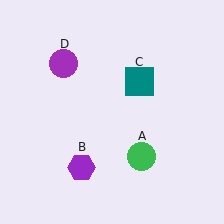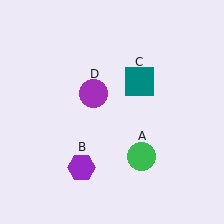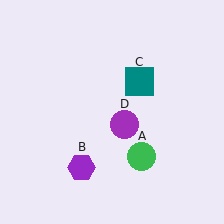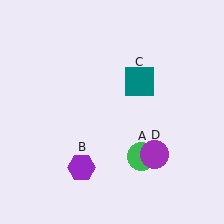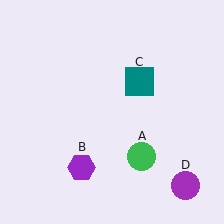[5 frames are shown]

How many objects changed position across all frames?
1 object changed position: purple circle (object D).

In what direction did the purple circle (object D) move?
The purple circle (object D) moved down and to the right.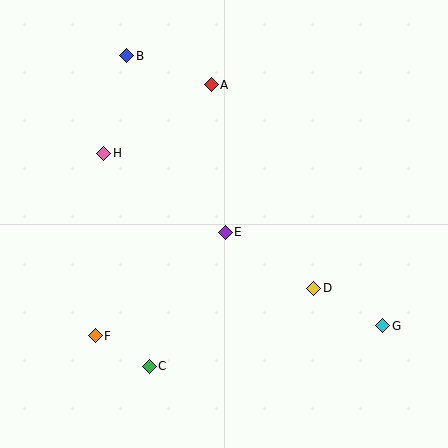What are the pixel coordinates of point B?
Point B is at (127, 56).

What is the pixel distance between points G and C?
The distance between G and C is 237 pixels.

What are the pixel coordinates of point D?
Point D is at (314, 288).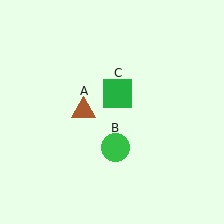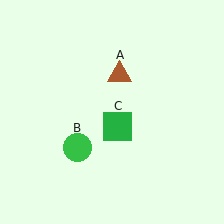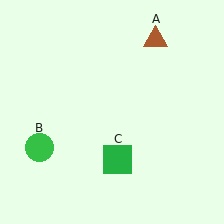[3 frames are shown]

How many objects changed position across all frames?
3 objects changed position: brown triangle (object A), green circle (object B), green square (object C).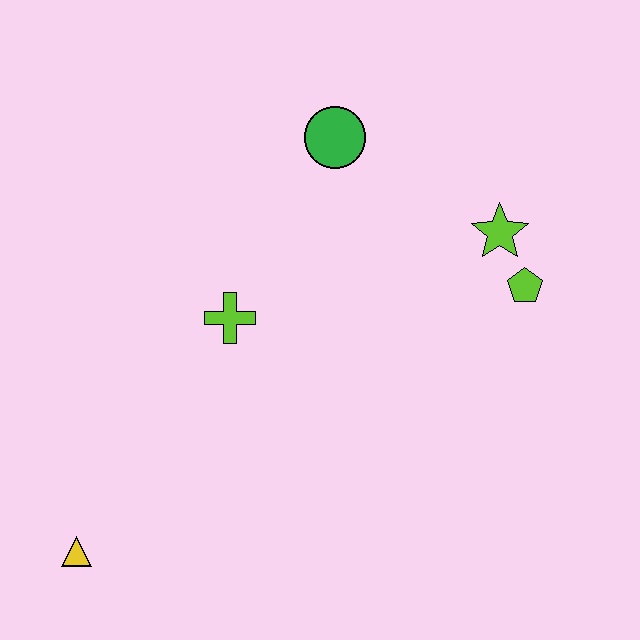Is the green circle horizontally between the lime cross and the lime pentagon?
Yes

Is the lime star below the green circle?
Yes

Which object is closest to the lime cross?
The green circle is closest to the lime cross.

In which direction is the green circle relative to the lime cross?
The green circle is above the lime cross.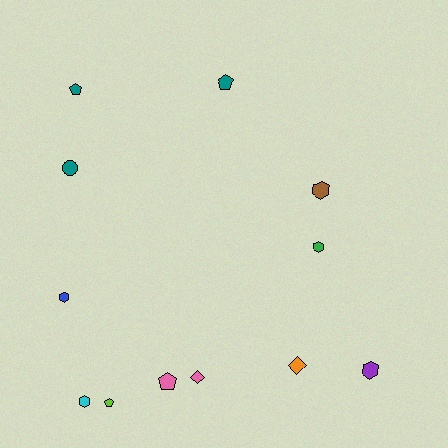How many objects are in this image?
There are 12 objects.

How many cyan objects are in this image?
There is 1 cyan object.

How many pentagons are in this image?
There are 4 pentagons.